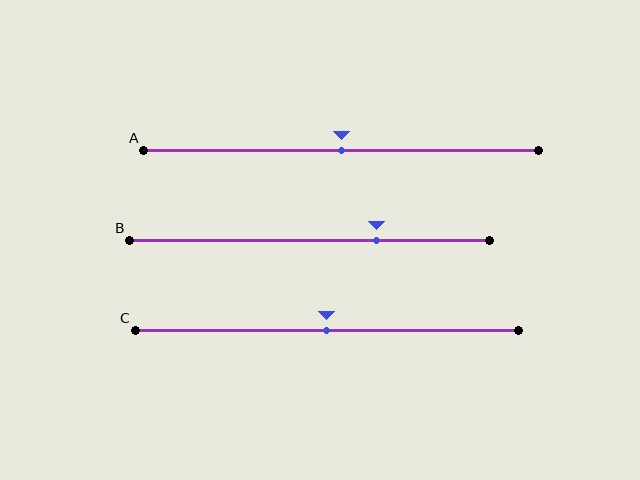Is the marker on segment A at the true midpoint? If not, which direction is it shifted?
Yes, the marker on segment A is at the true midpoint.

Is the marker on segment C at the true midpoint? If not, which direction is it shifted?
Yes, the marker on segment C is at the true midpoint.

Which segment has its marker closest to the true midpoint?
Segment A has its marker closest to the true midpoint.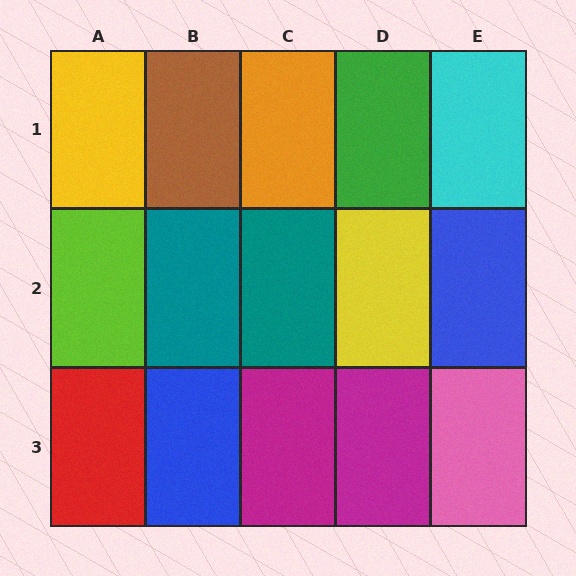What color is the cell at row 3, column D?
Magenta.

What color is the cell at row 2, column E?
Blue.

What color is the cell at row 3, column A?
Red.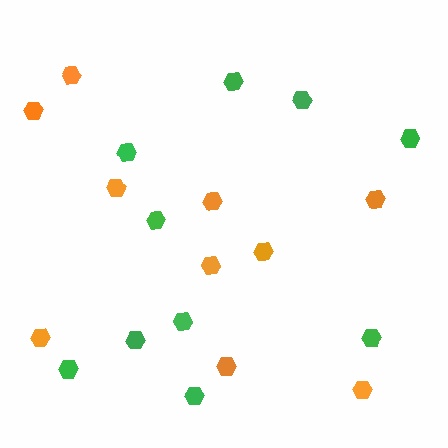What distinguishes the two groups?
There are 2 groups: one group of orange hexagons (10) and one group of green hexagons (10).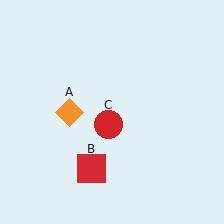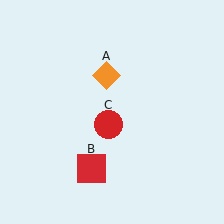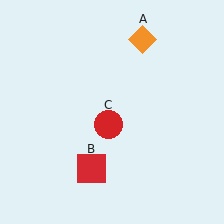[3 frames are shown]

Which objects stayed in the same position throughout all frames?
Red square (object B) and red circle (object C) remained stationary.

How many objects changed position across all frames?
1 object changed position: orange diamond (object A).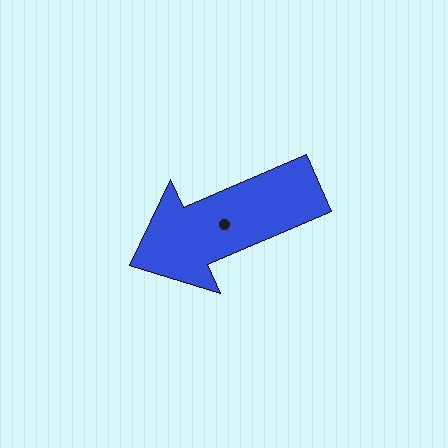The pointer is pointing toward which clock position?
Roughly 8 o'clock.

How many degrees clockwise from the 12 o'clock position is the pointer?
Approximately 247 degrees.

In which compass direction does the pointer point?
Southwest.